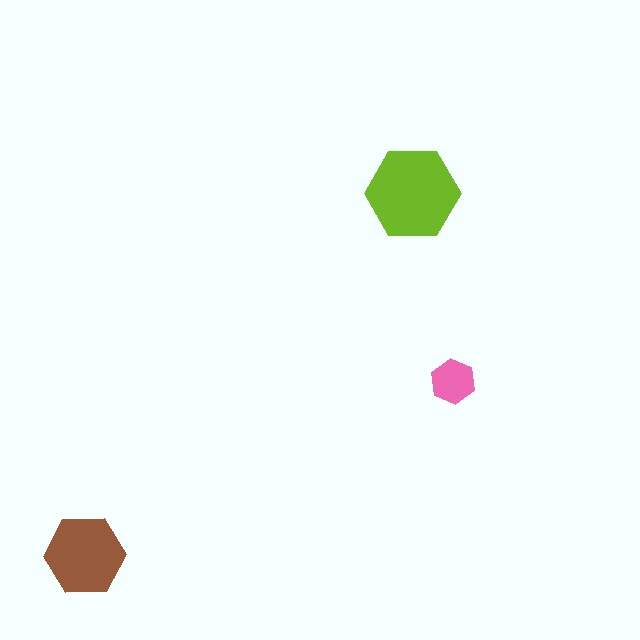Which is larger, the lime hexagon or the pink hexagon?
The lime one.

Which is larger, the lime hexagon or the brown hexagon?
The lime one.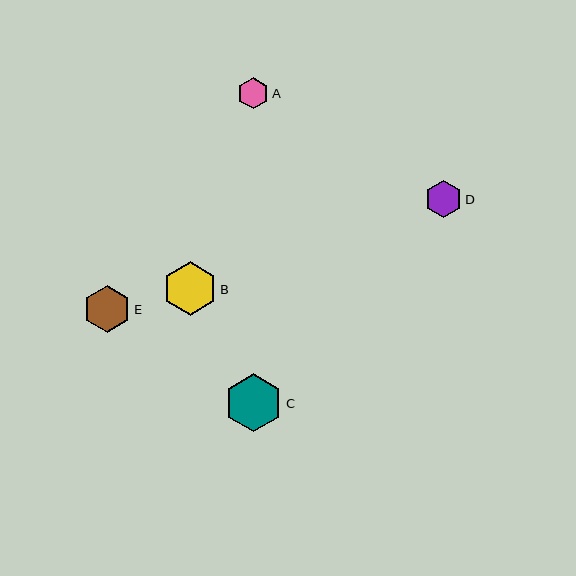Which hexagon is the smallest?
Hexagon A is the smallest with a size of approximately 31 pixels.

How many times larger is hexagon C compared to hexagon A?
Hexagon C is approximately 1.9 times the size of hexagon A.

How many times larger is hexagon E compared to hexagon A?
Hexagon E is approximately 1.5 times the size of hexagon A.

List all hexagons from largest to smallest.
From largest to smallest: C, B, E, D, A.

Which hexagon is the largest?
Hexagon C is the largest with a size of approximately 58 pixels.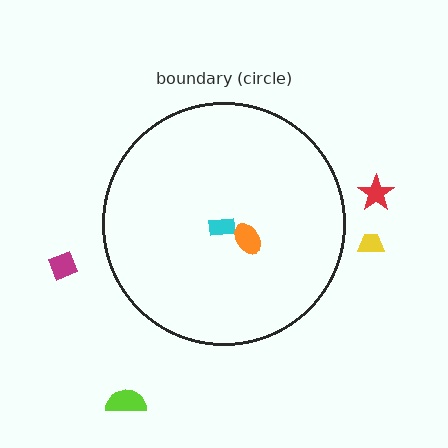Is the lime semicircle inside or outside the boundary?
Outside.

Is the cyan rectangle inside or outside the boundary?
Inside.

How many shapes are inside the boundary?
2 inside, 4 outside.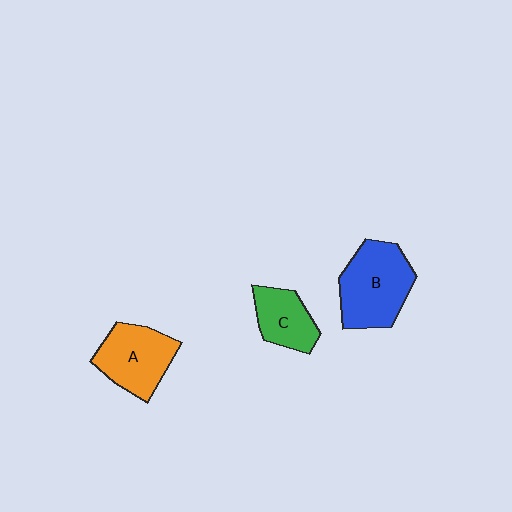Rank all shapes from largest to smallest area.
From largest to smallest: B (blue), A (orange), C (green).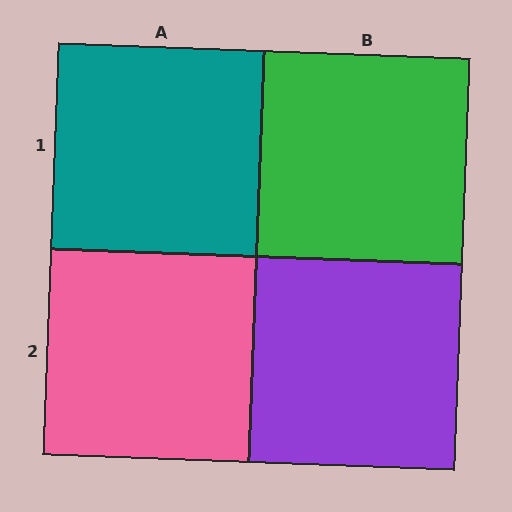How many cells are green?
1 cell is green.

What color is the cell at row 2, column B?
Purple.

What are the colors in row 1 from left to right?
Teal, green.